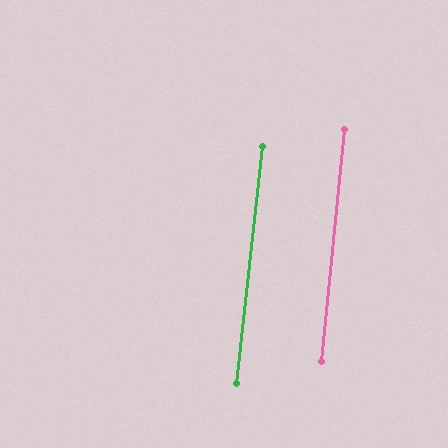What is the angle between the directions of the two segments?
Approximately 0 degrees.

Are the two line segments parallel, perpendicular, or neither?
Parallel — their directions differ by only 0.5°.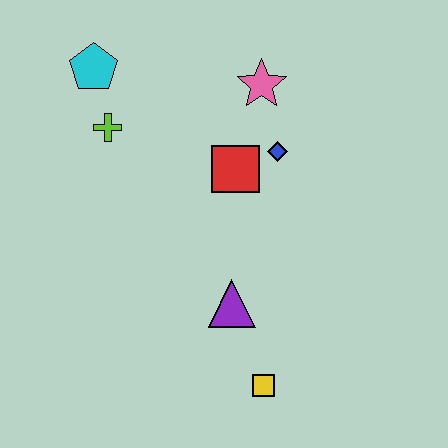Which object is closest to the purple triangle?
The yellow square is closest to the purple triangle.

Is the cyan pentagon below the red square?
No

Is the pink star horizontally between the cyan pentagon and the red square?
No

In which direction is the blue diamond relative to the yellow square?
The blue diamond is above the yellow square.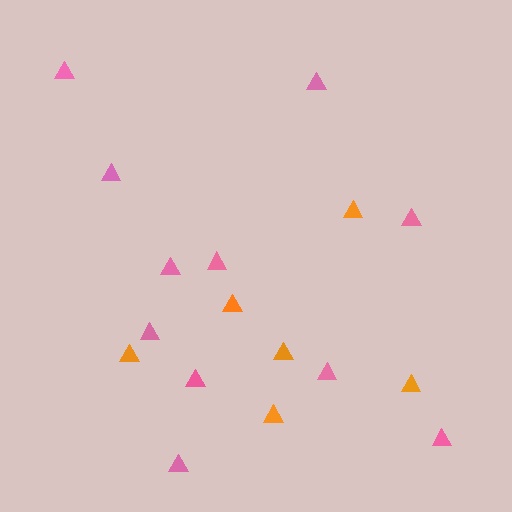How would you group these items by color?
There are 2 groups: one group of pink triangles (11) and one group of orange triangles (6).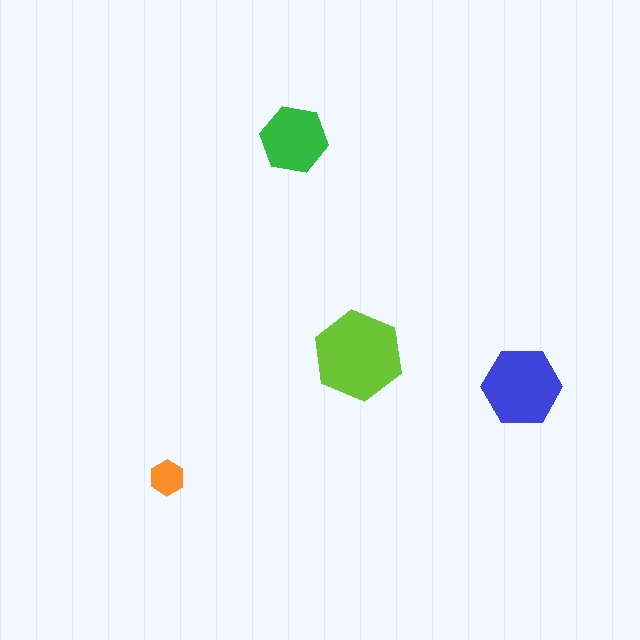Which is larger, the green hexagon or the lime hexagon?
The lime one.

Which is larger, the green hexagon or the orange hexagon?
The green one.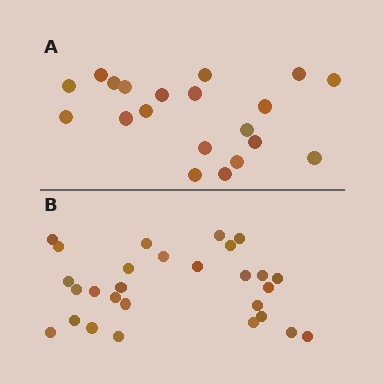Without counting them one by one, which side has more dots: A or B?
Region B (the bottom region) has more dots.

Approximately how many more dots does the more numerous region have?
Region B has roughly 8 or so more dots than region A.